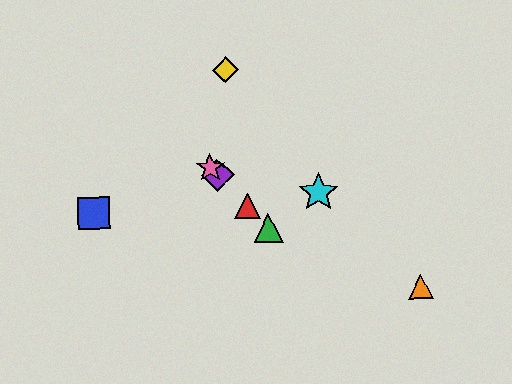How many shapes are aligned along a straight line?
4 shapes (the red triangle, the green triangle, the purple diamond, the pink star) are aligned along a straight line.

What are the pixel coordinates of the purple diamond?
The purple diamond is at (218, 175).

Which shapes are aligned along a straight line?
The red triangle, the green triangle, the purple diamond, the pink star are aligned along a straight line.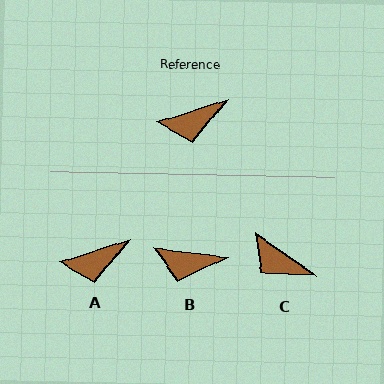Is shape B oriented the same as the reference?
No, it is off by about 25 degrees.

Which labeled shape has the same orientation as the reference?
A.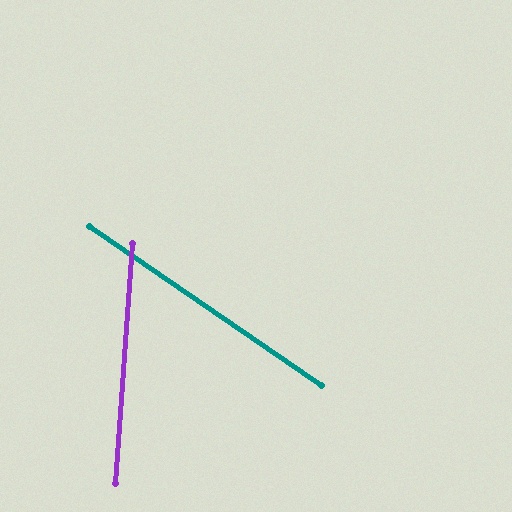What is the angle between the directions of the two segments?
Approximately 60 degrees.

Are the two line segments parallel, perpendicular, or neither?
Neither parallel nor perpendicular — they differ by about 60°.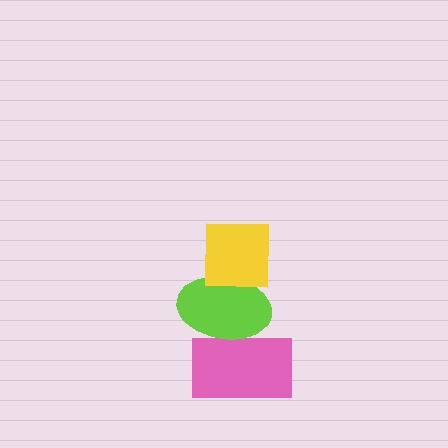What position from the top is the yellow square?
The yellow square is 1st from the top.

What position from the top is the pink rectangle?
The pink rectangle is 3rd from the top.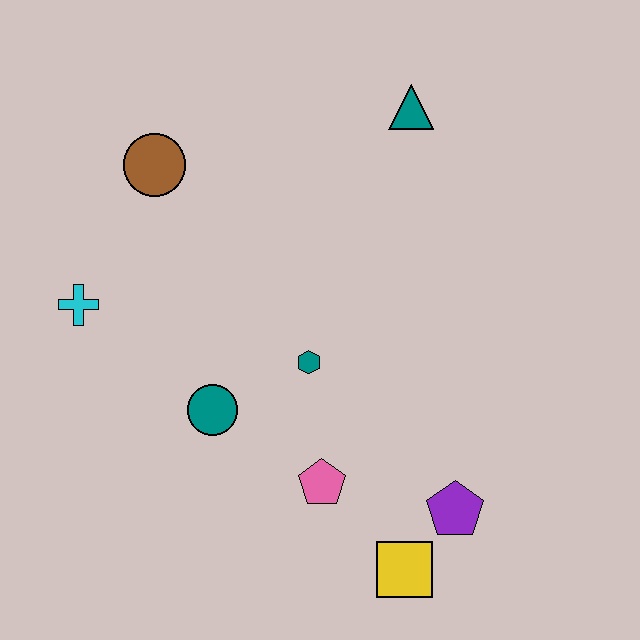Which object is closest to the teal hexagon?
The teal circle is closest to the teal hexagon.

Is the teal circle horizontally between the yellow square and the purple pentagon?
No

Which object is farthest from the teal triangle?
The yellow square is farthest from the teal triangle.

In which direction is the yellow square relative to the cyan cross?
The yellow square is to the right of the cyan cross.